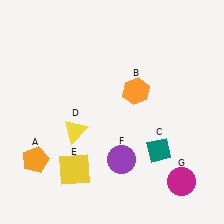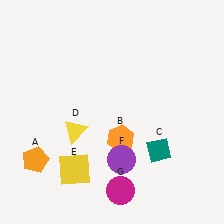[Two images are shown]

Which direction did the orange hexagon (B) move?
The orange hexagon (B) moved down.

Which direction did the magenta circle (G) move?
The magenta circle (G) moved left.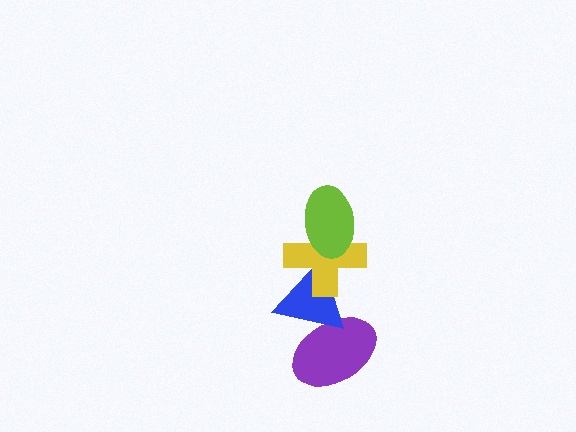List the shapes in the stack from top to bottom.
From top to bottom: the lime ellipse, the yellow cross, the blue triangle, the purple ellipse.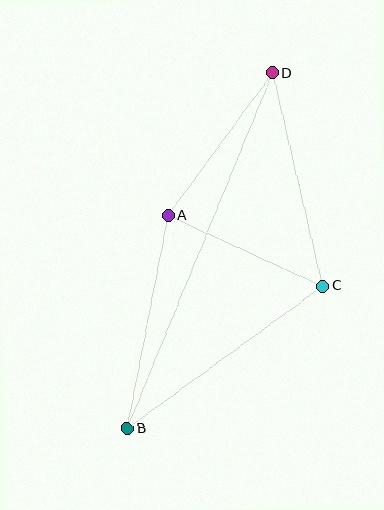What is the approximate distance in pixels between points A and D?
The distance between A and D is approximately 177 pixels.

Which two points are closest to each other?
Points A and C are closest to each other.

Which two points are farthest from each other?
Points B and D are farthest from each other.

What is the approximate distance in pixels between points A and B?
The distance between A and B is approximately 217 pixels.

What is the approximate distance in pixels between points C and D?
The distance between C and D is approximately 219 pixels.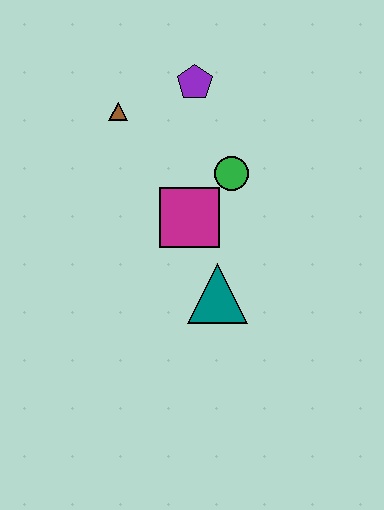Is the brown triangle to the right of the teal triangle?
No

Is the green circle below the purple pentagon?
Yes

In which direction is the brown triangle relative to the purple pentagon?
The brown triangle is to the left of the purple pentagon.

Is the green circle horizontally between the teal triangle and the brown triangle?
No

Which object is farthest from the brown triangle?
The teal triangle is farthest from the brown triangle.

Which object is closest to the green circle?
The magenta square is closest to the green circle.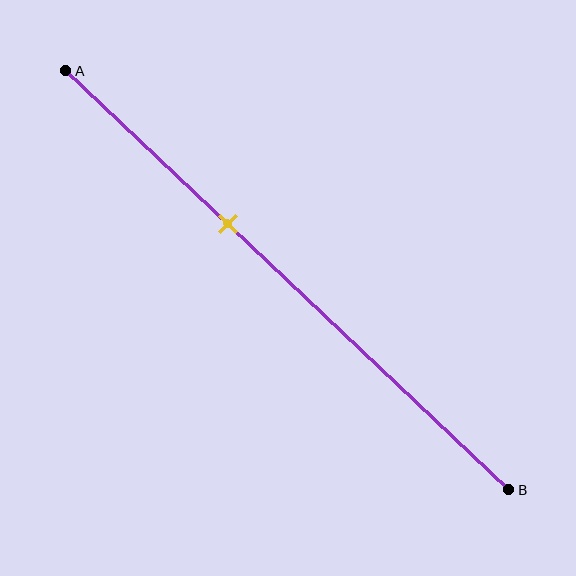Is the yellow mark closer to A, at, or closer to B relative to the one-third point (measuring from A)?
The yellow mark is closer to point B than the one-third point of segment AB.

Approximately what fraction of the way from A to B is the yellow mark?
The yellow mark is approximately 35% of the way from A to B.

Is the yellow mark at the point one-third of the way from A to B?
No, the mark is at about 35% from A, not at the 33% one-third point.